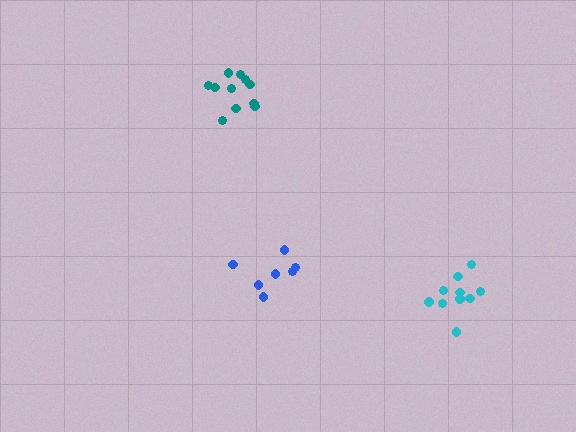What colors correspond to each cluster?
The clusters are colored: blue, teal, cyan.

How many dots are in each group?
Group 1: 7 dots, Group 2: 11 dots, Group 3: 10 dots (28 total).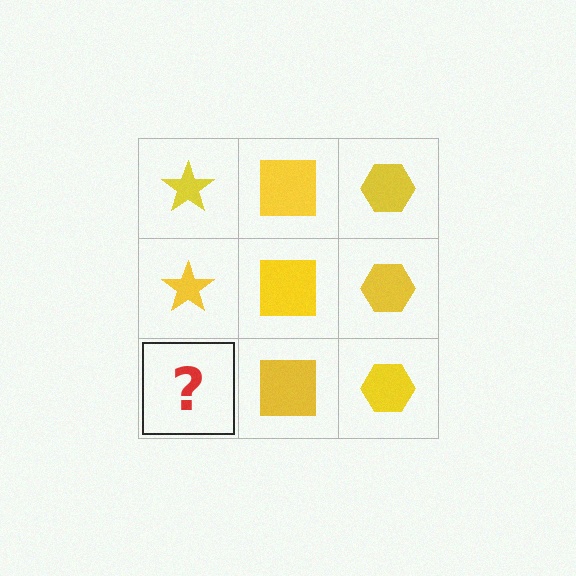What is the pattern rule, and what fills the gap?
The rule is that each column has a consistent shape. The gap should be filled with a yellow star.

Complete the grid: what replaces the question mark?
The question mark should be replaced with a yellow star.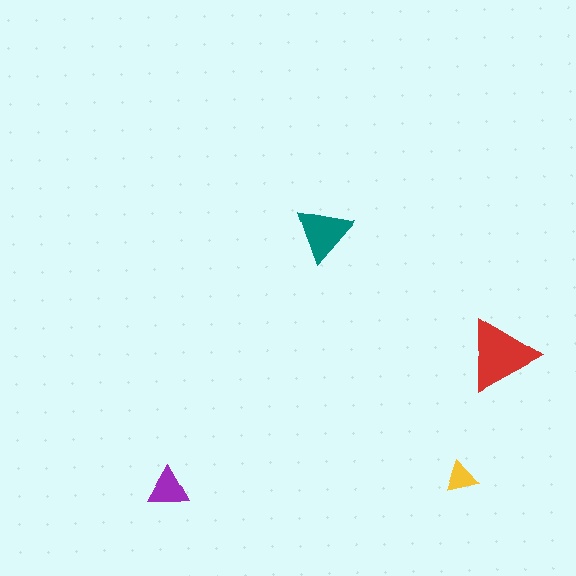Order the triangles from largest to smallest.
the red one, the teal one, the purple one, the yellow one.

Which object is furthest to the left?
The purple triangle is leftmost.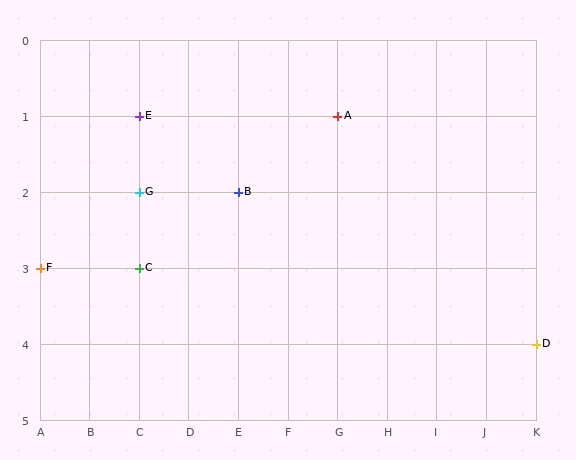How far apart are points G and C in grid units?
Points G and C are 1 row apart.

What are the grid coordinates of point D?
Point D is at grid coordinates (K, 4).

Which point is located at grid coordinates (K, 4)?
Point D is at (K, 4).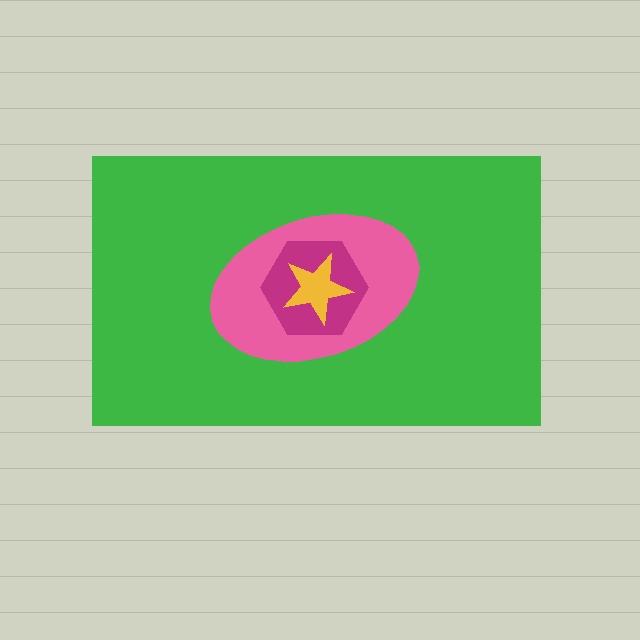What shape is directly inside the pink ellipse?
The magenta hexagon.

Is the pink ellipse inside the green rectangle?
Yes.